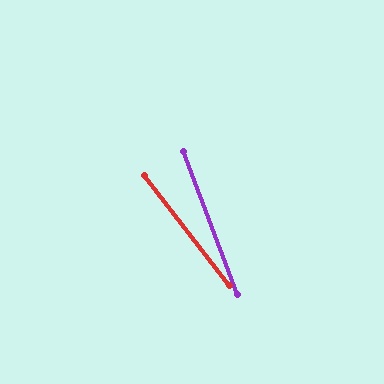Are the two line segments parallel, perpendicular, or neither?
Neither parallel nor perpendicular — they differ by about 17°.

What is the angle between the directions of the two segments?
Approximately 17 degrees.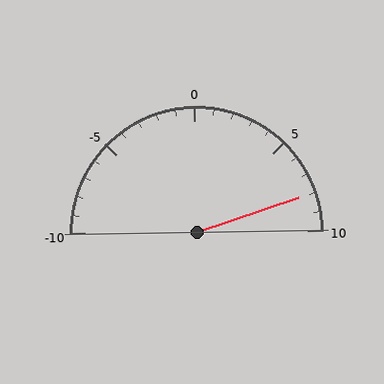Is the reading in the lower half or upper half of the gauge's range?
The reading is in the upper half of the range (-10 to 10).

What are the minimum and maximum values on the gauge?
The gauge ranges from -10 to 10.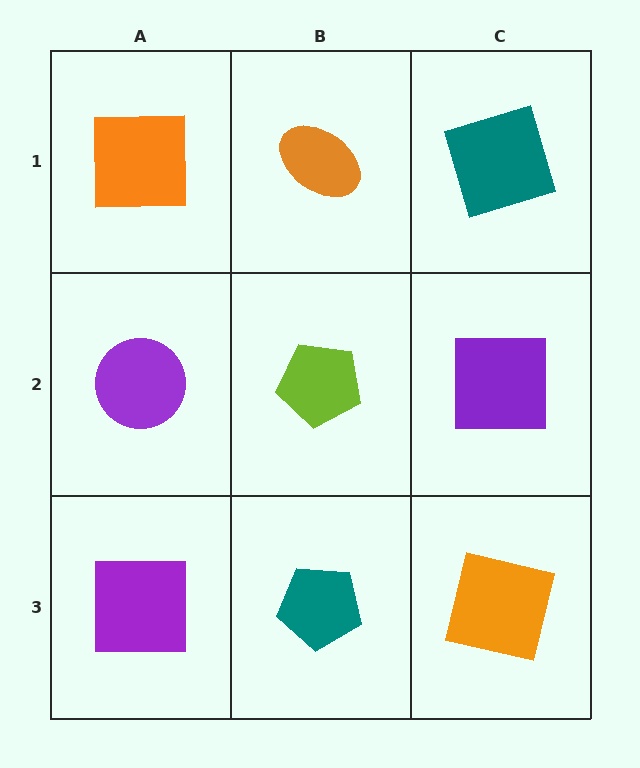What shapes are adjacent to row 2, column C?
A teal square (row 1, column C), an orange square (row 3, column C), a lime pentagon (row 2, column B).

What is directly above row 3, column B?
A lime pentagon.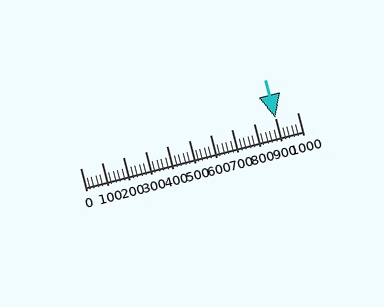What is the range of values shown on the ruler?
The ruler shows values from 0 to 1000.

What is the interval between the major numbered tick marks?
The major tick marks are spaced 100 units apart.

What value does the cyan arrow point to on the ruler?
The cyan arrow points to approximately 900.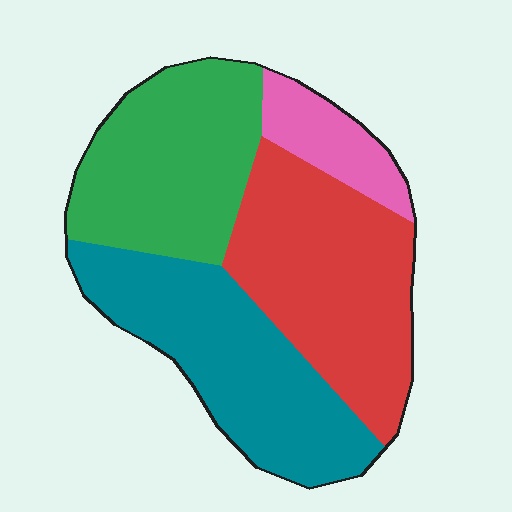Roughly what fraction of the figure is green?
Green covers 28% of the figure.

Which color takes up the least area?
Pink, at roughly 10%.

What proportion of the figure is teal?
Teal takes up about one third (1/3) of the figure.